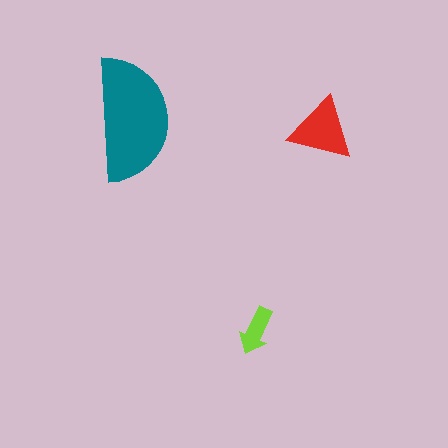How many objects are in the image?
There are 3 objects in the image.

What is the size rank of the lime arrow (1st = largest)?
3rd.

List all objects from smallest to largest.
The lime arrow, the red triangle, the teal semicircle.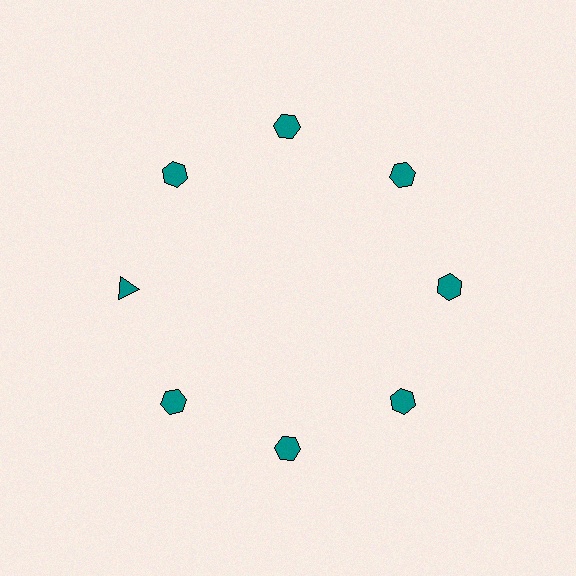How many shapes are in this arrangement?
There are 8 shapes arranged in a ring pattern.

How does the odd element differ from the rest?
It has a different shape: triangle instead of hexagon.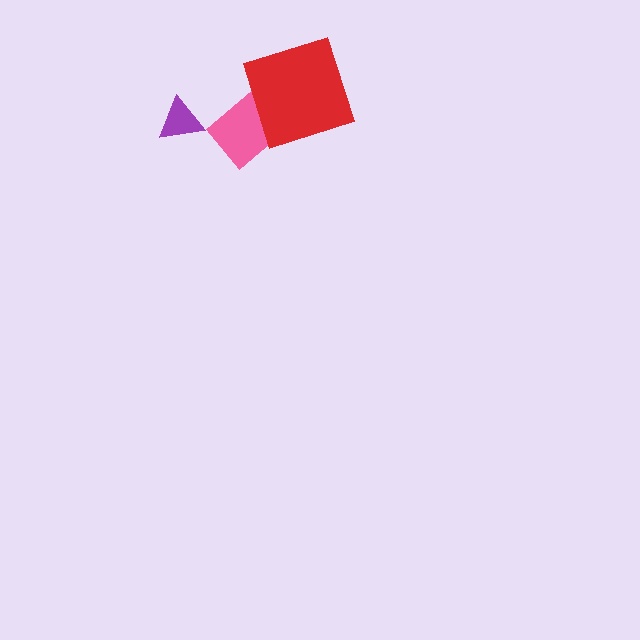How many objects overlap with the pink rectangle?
1 object overlaps with the pink rectangle.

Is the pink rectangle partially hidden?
Yes, it is partially covered by another shape.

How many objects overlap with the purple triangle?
0 objects overlap with the purple triangle.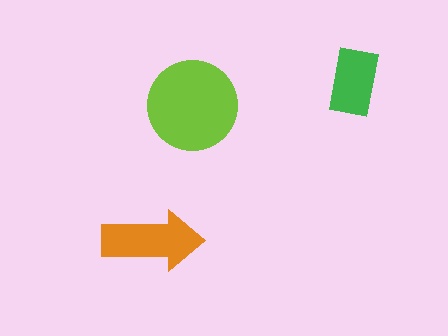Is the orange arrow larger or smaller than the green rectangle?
Larger.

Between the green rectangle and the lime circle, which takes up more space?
The lime circle.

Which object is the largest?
The lime circle.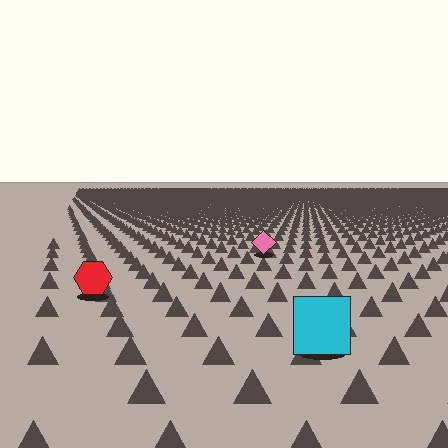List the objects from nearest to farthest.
From nearest to farthest: the cyan square, the red hexagon, the pink diamond.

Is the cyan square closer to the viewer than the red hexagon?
Yes. The cyan square is closer — you can tell from the texture gradient: the ground texture is coarser near it.